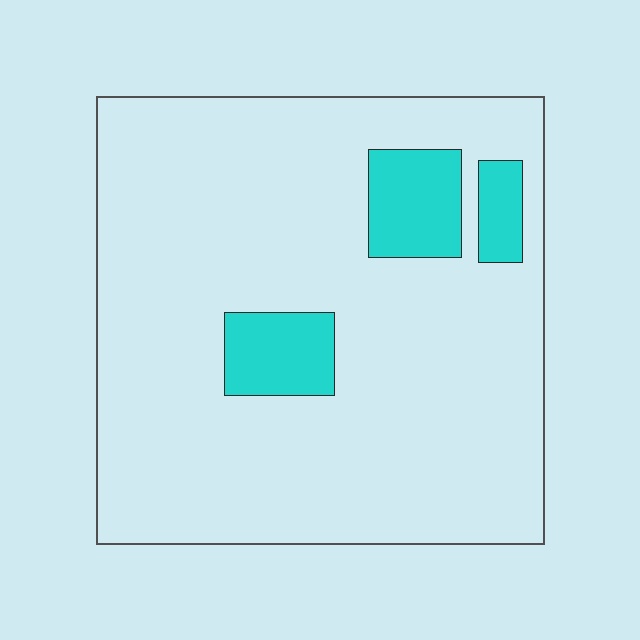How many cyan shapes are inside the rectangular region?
3.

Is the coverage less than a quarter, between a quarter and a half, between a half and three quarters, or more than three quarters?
Less than a quarter.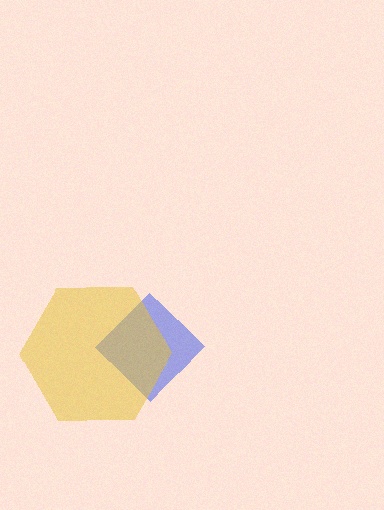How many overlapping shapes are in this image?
There are 2 overlapping shapes in the image.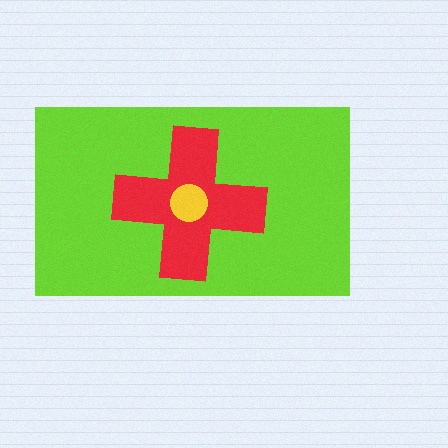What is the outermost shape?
The lime rectangle.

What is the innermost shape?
The yellow circle.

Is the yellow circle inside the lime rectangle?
Yes.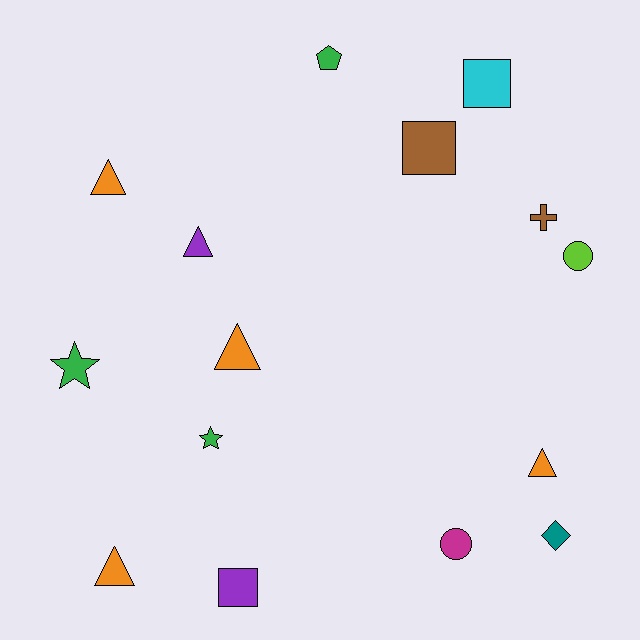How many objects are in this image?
There are 15 objects.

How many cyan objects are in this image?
There is 1 cyan object.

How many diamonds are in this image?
There is 1 diamond.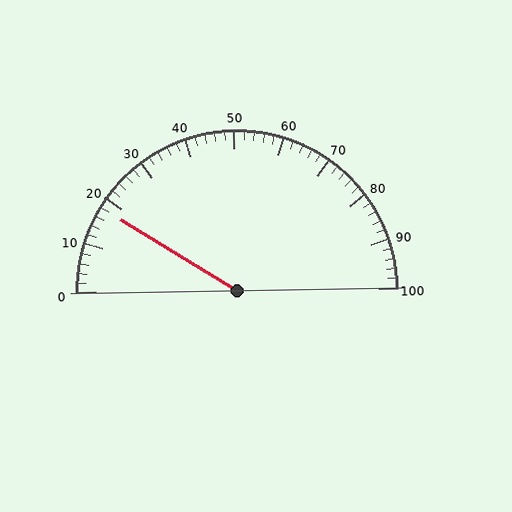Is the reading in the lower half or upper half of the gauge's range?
The reading is in the lower half of the range (0 to 100).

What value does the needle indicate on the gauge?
The needle indicates approximately 18.